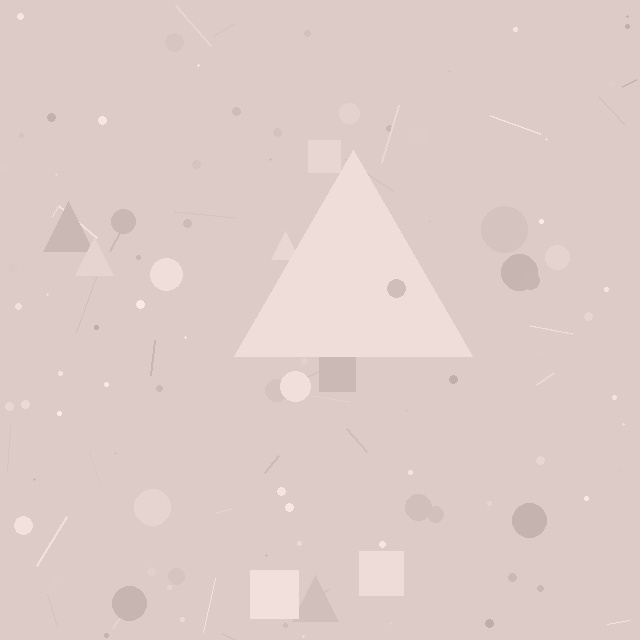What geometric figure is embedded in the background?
A triangle is embedded in the background.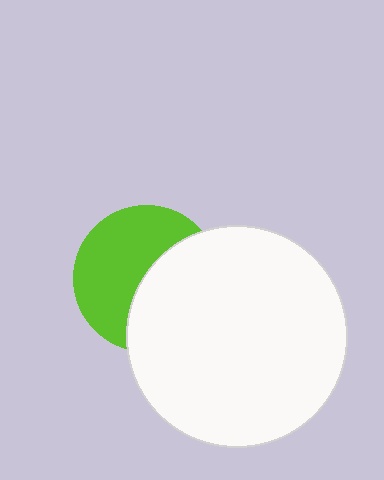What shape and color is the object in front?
The object in front is a white circle.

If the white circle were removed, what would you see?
You would see the complete lime circle.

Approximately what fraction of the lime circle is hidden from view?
Roughly 46% of the lime circle is hidden behind the white circle.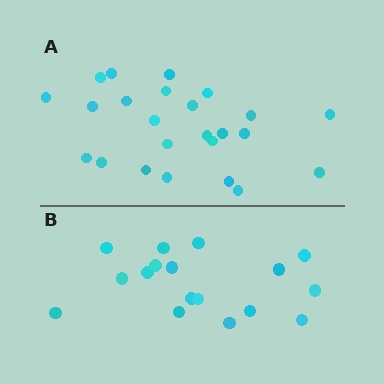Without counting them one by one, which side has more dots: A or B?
Region A (the top region) has more dots.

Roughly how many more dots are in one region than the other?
Region A has roughly 8 or so more dots than region B.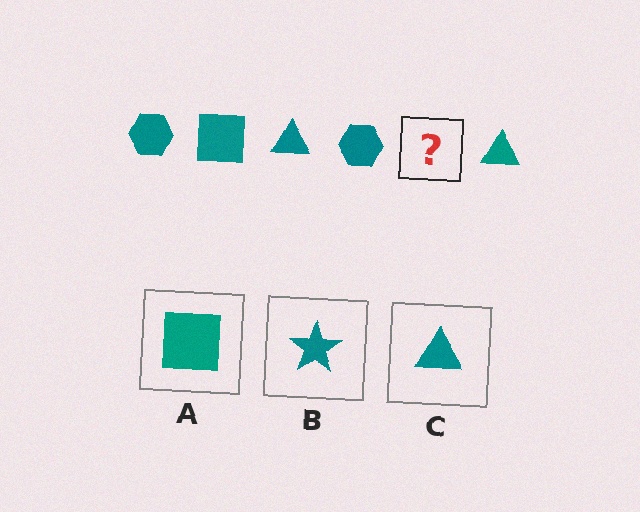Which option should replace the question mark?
Option A.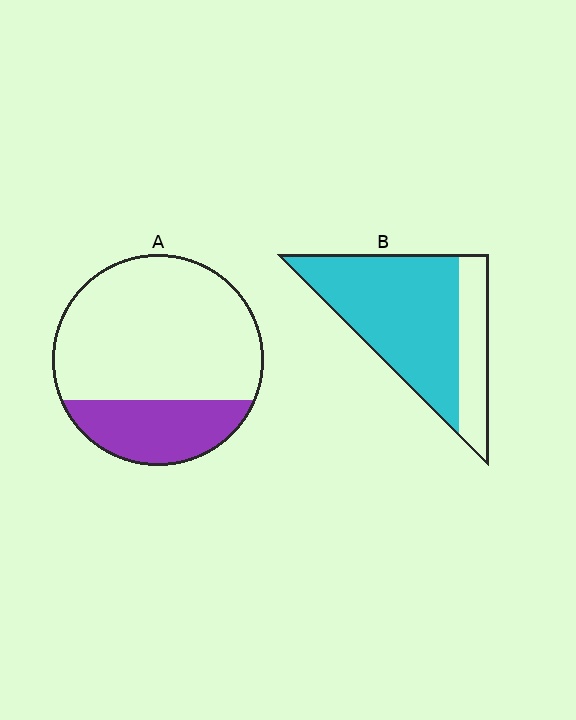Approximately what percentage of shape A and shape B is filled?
A is approximately 25% and B is approximately 75%.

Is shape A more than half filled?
No.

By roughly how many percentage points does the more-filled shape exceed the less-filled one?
By roughly 45 percentage points (B over A).